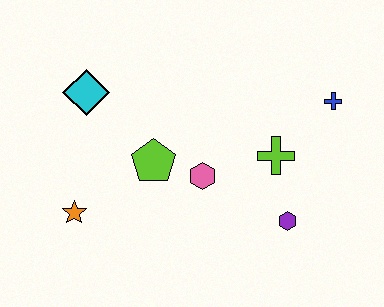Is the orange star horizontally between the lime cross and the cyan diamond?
No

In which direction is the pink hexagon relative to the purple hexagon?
The pink hexagon is to the left of the purple hexagon.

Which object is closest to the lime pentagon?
The pink hexagon is closest to the lime pentagon.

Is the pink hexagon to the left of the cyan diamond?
No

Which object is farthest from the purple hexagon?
The cyan diamond is farthest from the purple hexagon.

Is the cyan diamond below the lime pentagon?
No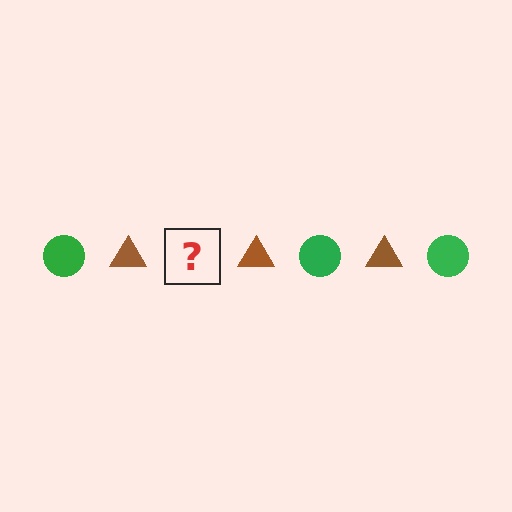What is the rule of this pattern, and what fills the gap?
The rule is that the pattern alternates between green circle and brown triangle. The gap should be filled with a green circle.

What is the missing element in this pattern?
The missing element is a green circle.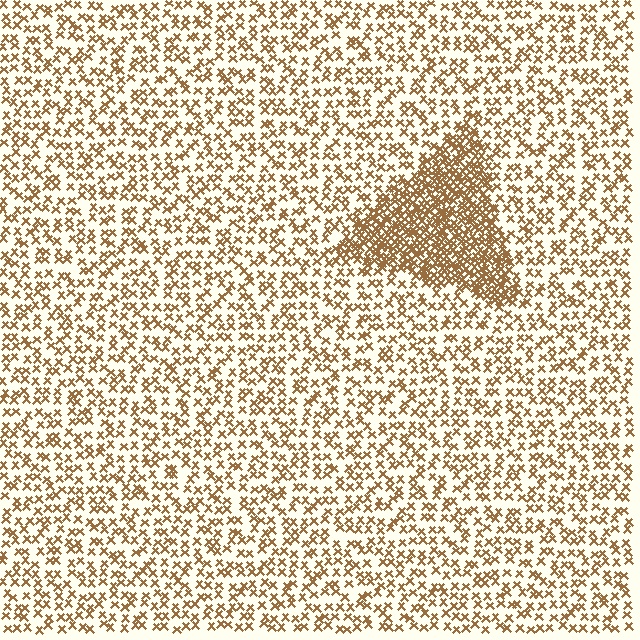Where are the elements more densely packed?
The elements are more densely packed inside the triangle boundary.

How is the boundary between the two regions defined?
The boundary is defined by a change in element density (approximately 2.6x ratio). All elements are the same color, size, and shape.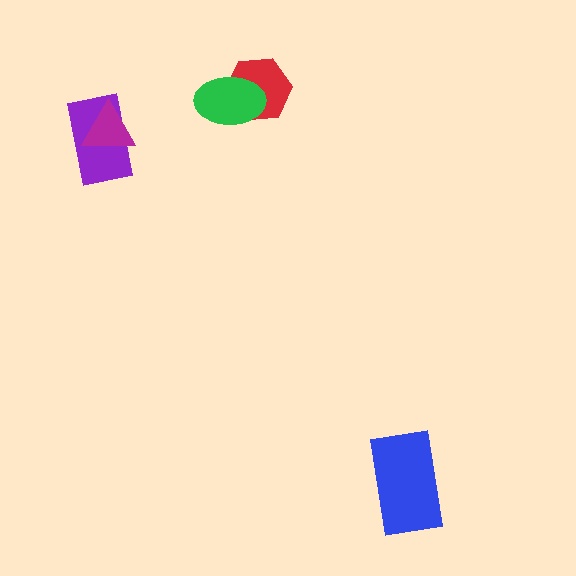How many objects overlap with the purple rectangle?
1 object overlaps with the purple rectangle.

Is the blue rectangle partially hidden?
No, no other shape covers it.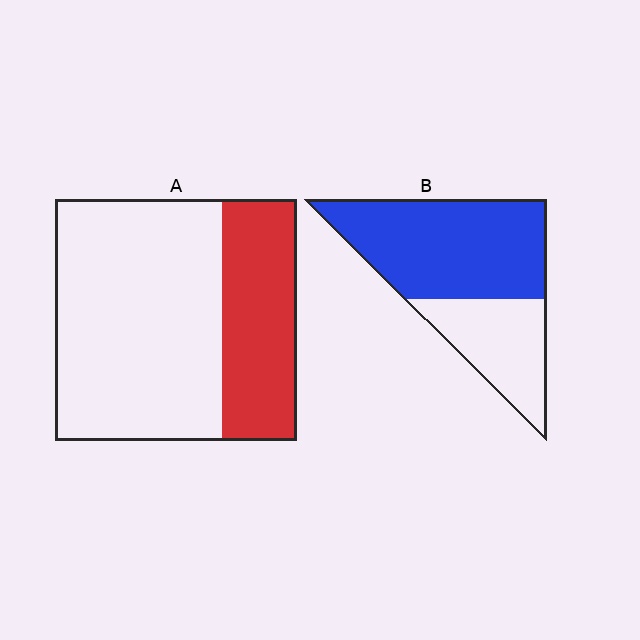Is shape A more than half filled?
No.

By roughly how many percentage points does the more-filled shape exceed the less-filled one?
By roughly 35 percentage points (B over A).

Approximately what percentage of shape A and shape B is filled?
A is approximately 30% and B is approximately 65%.